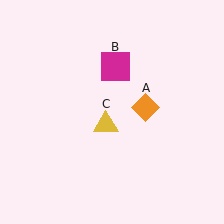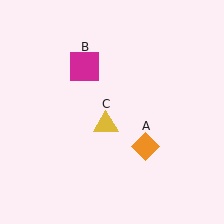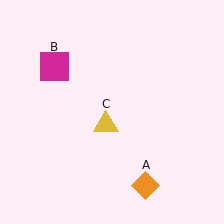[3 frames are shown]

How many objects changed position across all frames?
2 objects changed position: orange diamond (object A), magenta square (object B).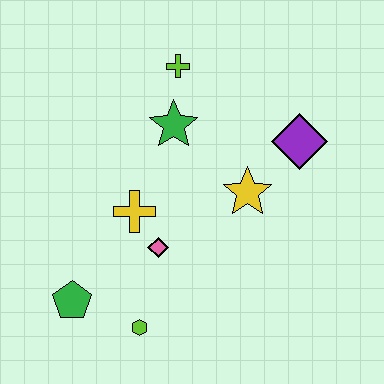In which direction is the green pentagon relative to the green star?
The green pentagon is below the green star.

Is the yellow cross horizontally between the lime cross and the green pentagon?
Yes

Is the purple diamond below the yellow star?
No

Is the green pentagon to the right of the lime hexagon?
No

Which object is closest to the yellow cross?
The pink diamond is closest to the yellow cross.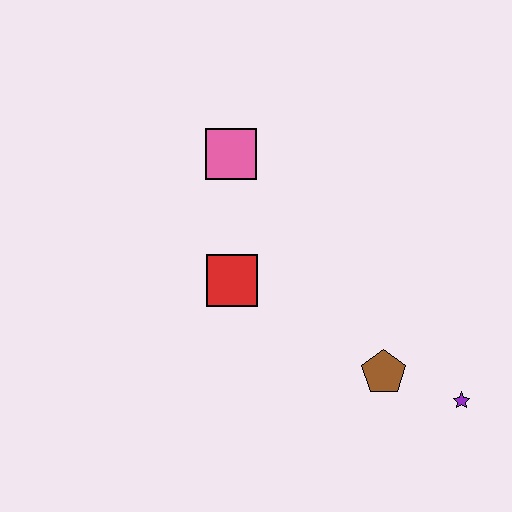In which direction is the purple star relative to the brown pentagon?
The purple star is to the right of the brown pentagon.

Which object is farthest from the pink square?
The purple star is farthest from the pink square.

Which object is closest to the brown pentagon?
The purple star is closest to the brown pentagon.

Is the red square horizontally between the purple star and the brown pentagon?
No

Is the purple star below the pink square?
Yes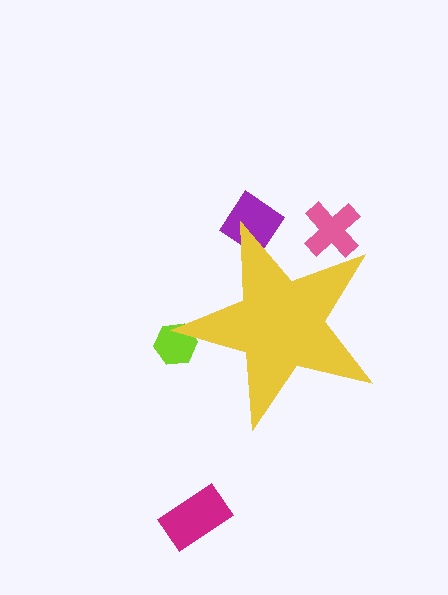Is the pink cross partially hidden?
Yes, the pink cross is partially hidden behind the yellow star.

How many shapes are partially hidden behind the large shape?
3 shapes are partially hidden.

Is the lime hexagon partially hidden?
Yes, the lime hexagon is partially hidden behind the yellow star.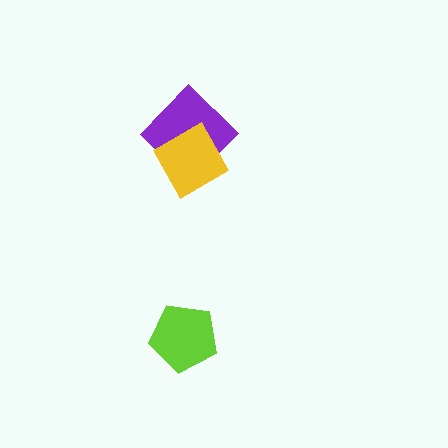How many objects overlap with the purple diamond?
1 object overlaps with the purple diamond.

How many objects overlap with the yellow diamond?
1 object overlaps with the yellow diamond.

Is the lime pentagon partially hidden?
No, no other shape covers it.